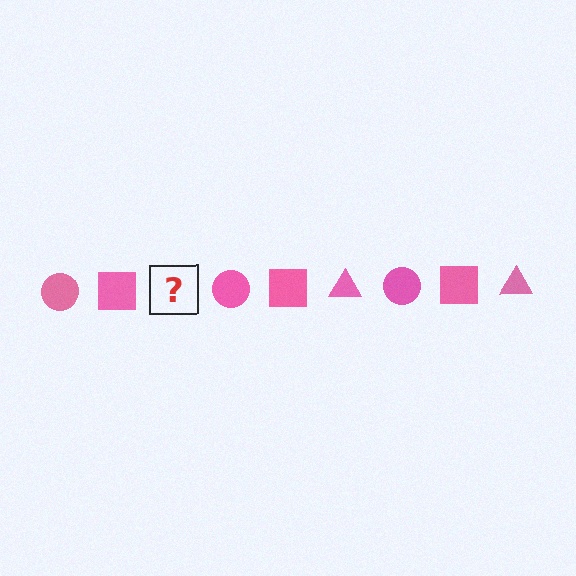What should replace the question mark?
The question mark should be replaced with a pink triangle.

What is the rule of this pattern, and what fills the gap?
The rule is that the pattern cycles through circle, square, triangle shapes in pink. The gap should be filled with a pink triangle.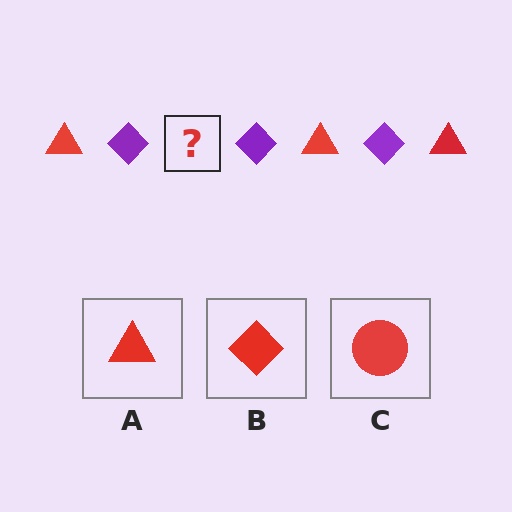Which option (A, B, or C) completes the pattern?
A.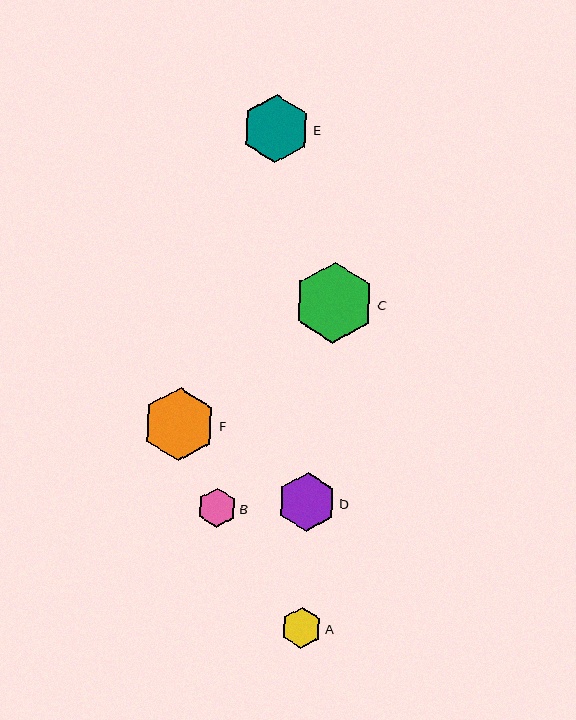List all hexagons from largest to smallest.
From largest to smallest: C, F, E, D, A, B.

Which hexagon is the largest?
Hexagon C is the largest with a size of approximately 81 pixels.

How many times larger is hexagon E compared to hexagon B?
Hexagon E is approximately 1.7 times the size of hexagon B.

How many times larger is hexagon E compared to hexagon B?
Hexagon E is approximately 1.7 times the size of hexagon B.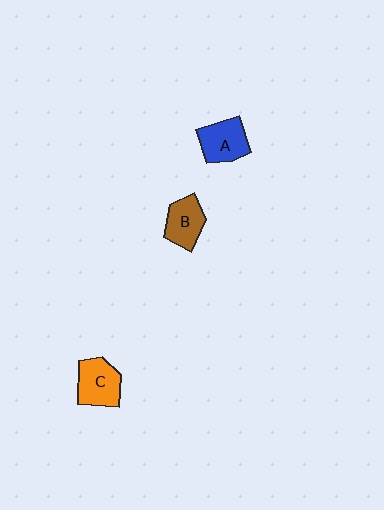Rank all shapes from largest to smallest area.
From largest to smallest: C (orange), A (blue), B (brown).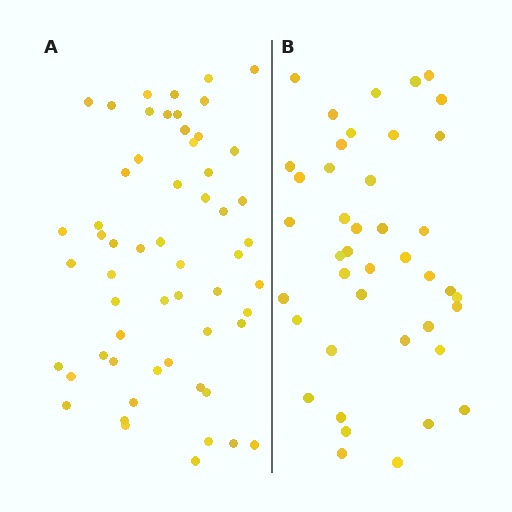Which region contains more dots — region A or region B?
Region A (the left region) has more dots.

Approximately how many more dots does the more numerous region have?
Region A has approximately 15 more dots than region B.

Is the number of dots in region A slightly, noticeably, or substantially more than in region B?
Region A has noticeably more, but not dramatically so. The ratio is roughly 1.4 to 1.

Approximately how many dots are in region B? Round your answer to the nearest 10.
About 40 dots. (The exact count is 42, which rounds to 40.)